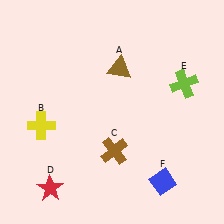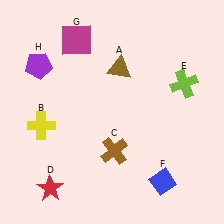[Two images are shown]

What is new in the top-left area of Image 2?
A magenta square (G) was added in the top-left area of Image 2.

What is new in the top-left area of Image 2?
A purple pentagon (H) was added in the top-left area of Image 2.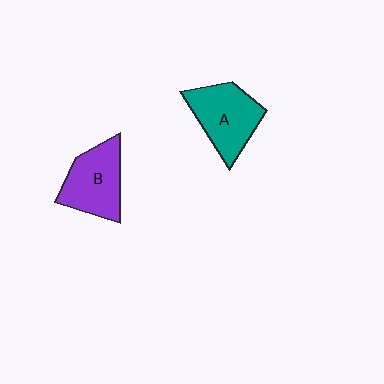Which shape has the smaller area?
Shape B (purple).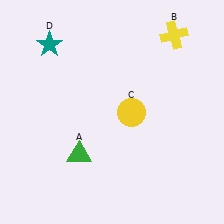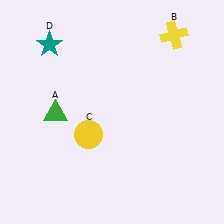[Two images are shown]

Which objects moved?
The objects that moved are: the green triangle (A), the yellow circle (C).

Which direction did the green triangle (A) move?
The green triangle (A) moved up.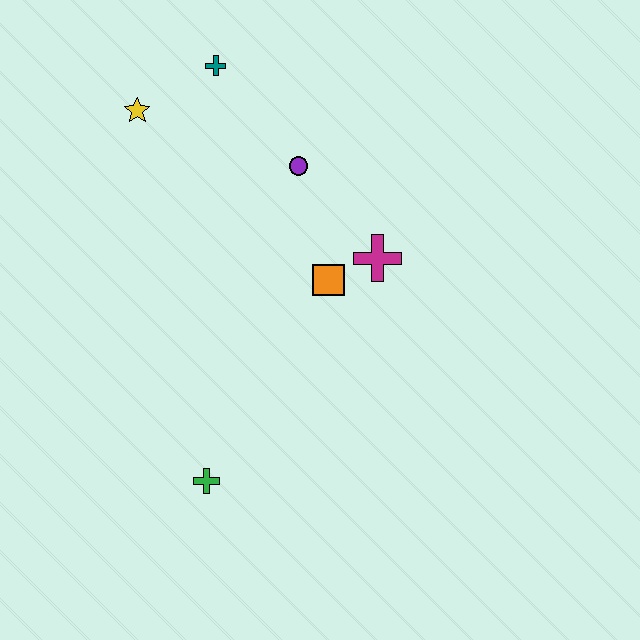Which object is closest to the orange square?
The magenta cross is closest to the orange square.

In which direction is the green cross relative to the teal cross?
The green cross is below the teal cross.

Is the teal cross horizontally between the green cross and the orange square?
Yes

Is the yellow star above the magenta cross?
Yes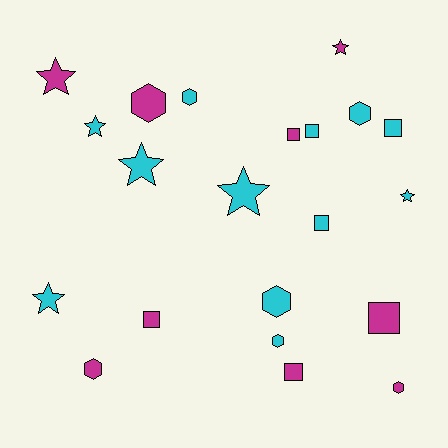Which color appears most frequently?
Cyan, with 12 objects.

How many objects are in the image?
There are 21 objects.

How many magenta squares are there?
There are 4 magenta squares.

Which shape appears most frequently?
Square, with 7 objects.